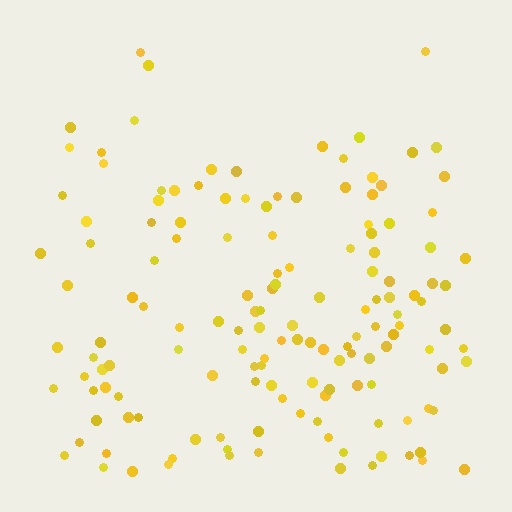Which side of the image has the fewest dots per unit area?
The top.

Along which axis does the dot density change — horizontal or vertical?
Vertical.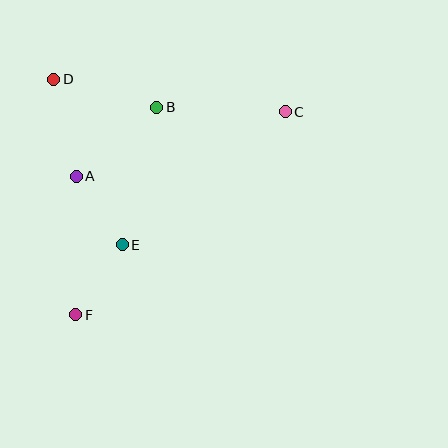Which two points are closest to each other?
Points A and E are closest to each other.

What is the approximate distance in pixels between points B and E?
The distance between B and E is approximately 142 pixels.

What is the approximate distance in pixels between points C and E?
The distance between C and E is approximately 210 pixels.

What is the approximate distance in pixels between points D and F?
The distance between D and F is approximately 237 pixels.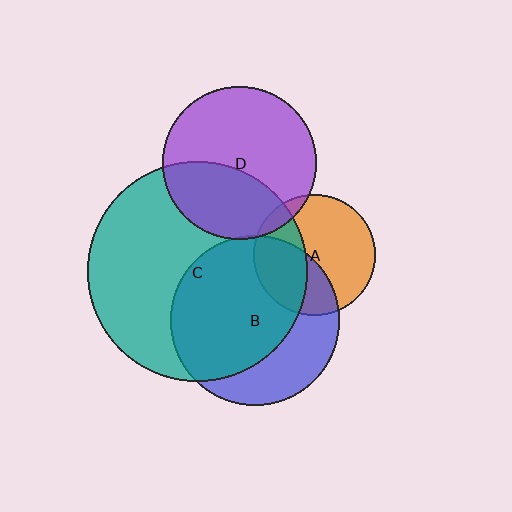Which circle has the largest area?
Circle C (teal).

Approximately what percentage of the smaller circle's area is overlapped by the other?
Approximately 10%.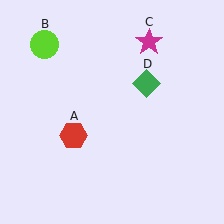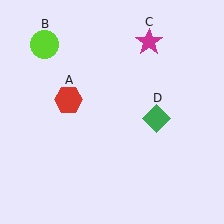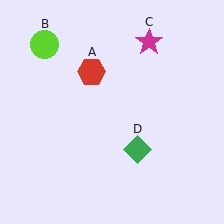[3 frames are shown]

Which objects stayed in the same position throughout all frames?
Lime circle (object B) and magenta star (object C) remained stationary.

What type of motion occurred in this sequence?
The red hexagon (object A), green diamond (object D) rotated clockwise around the center of the scene.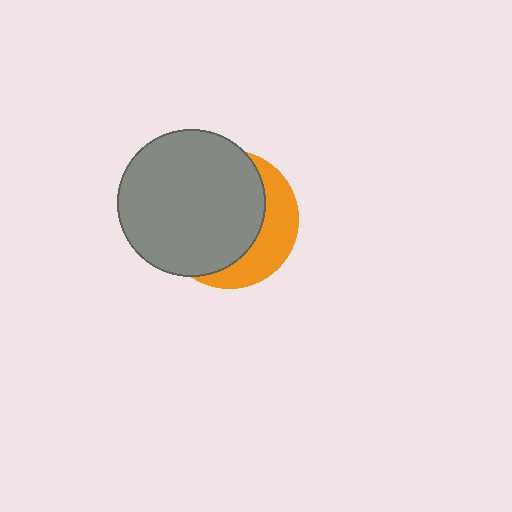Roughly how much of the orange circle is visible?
A small part of it is visible (roughly 32%).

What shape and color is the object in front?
The object in front is a gray circle.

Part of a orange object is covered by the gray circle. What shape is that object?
It is a circle.